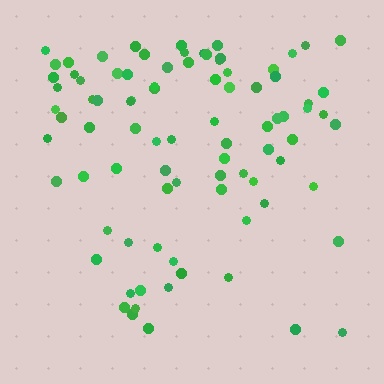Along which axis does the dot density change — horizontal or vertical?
Vertical.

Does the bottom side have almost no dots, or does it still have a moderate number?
Still a moderate number, just noticeably fewer than the top.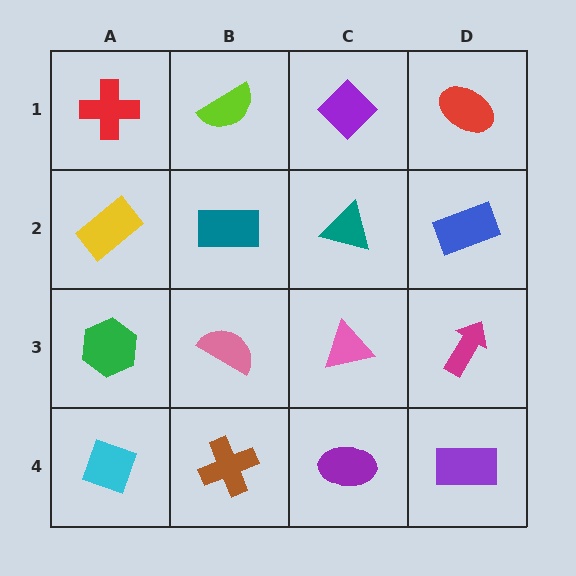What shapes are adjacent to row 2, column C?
A purple diamond (row 1, column C), a pink triangle (row 3, column C), a teal rectangle (row 2, column B), a blue rectangle (row 2, column D).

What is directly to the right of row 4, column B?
A purple ellipse.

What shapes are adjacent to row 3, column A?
A yellow rectangle (row 2, column A), a cyan diamond (row 4, column A), a pink semicircle (row 3, column B).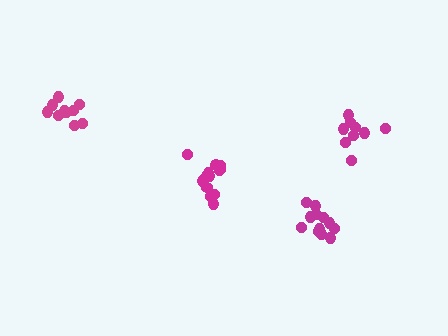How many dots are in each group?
Group 1: 10 dots, Group 2: 12 dots, Group 3: 9 dots, Group 4: 14 dots (45 total).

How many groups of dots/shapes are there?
There are 4 groups.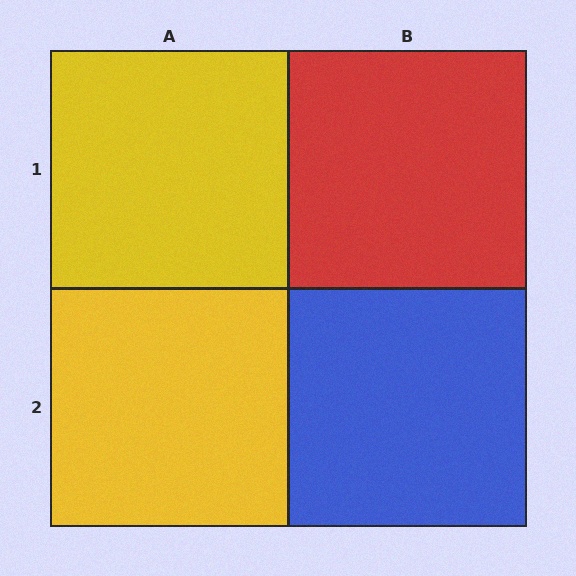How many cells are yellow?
2 cells are yellow.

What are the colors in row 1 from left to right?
Yellow, red.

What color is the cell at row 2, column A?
Yellow.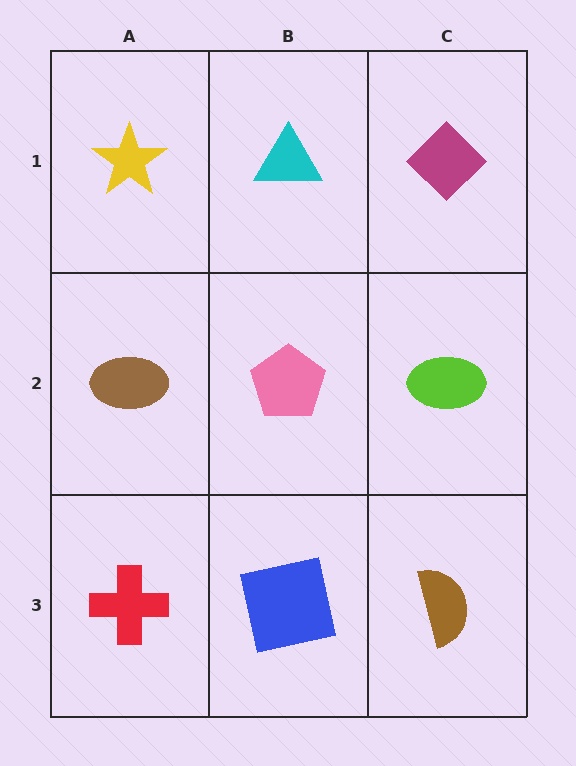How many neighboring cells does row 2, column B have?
4.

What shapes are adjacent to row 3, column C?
A lime ellipse (row 2, column C), a blue square (row 3, column B).